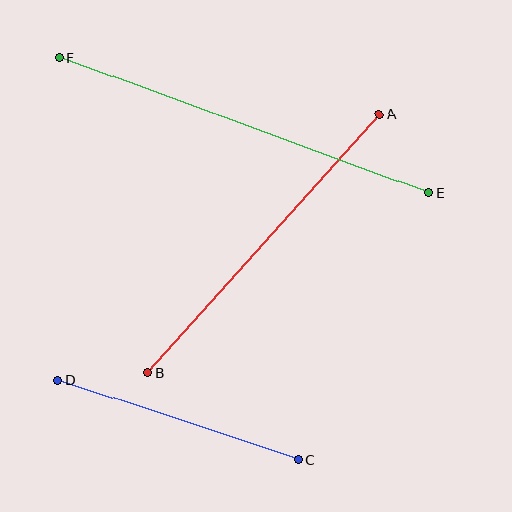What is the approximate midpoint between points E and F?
The midpoint is at approximately (244, 125) pixels.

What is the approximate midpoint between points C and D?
The midpoint is at approximately (178, 420) pixels.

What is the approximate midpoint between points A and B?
The midpoint is at approximately (264, 243) pixels.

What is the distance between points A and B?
The distance is approximately 347 pixels.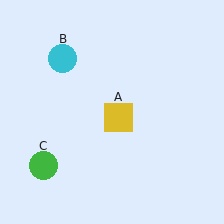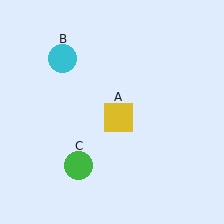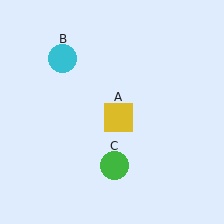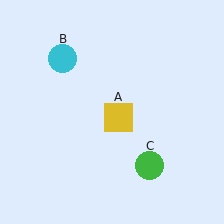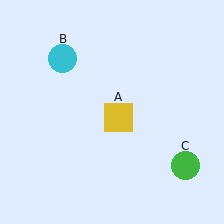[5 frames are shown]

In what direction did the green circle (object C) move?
The green circle (object C) moved right.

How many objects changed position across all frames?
1 object changed position: green circle (object C).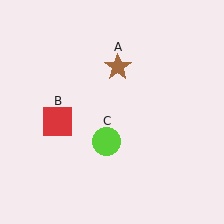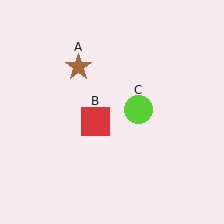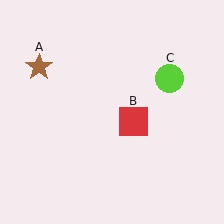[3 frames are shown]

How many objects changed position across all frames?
3 objects changed position: brown star (object A), red square (object B), lime circle (object C).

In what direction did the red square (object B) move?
The red square (object B) moved right.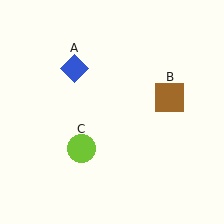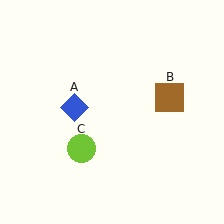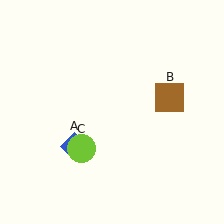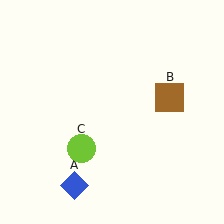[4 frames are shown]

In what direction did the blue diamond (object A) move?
The blue diamond (object A) moved down.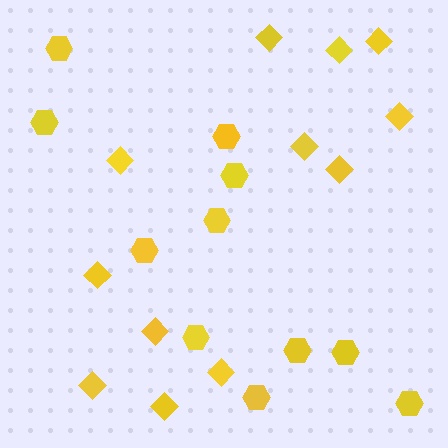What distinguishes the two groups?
There are 2 groups: one group of diamonds (12) and one group of hexagons (11).